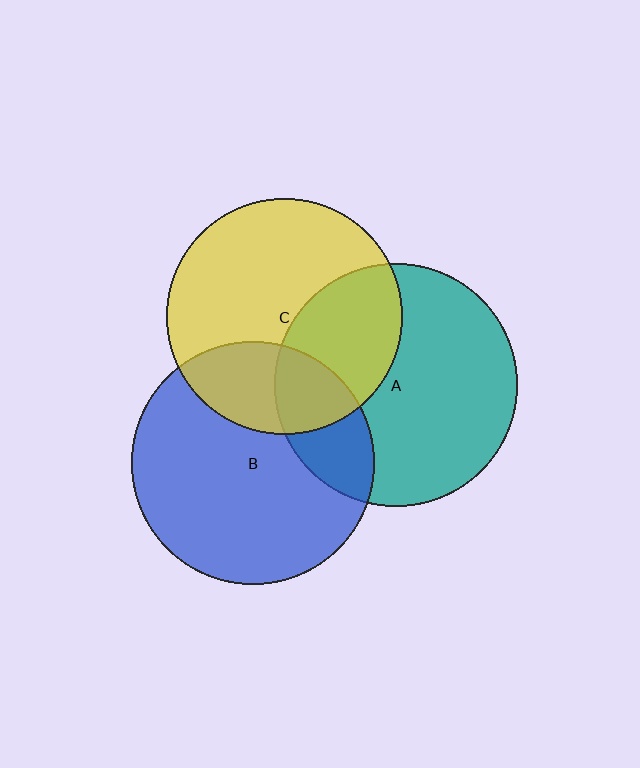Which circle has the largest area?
Circle B (blue).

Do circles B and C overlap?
Yes.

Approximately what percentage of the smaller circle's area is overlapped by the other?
Approximately 25%.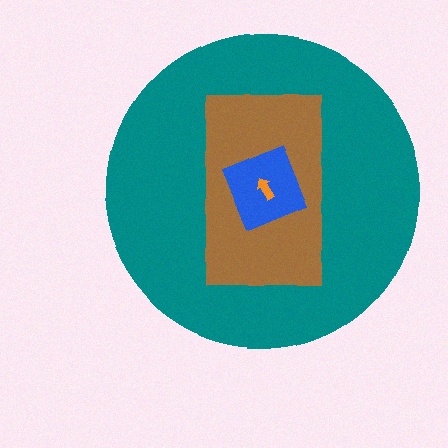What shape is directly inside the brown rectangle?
The blue diamond.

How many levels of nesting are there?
4.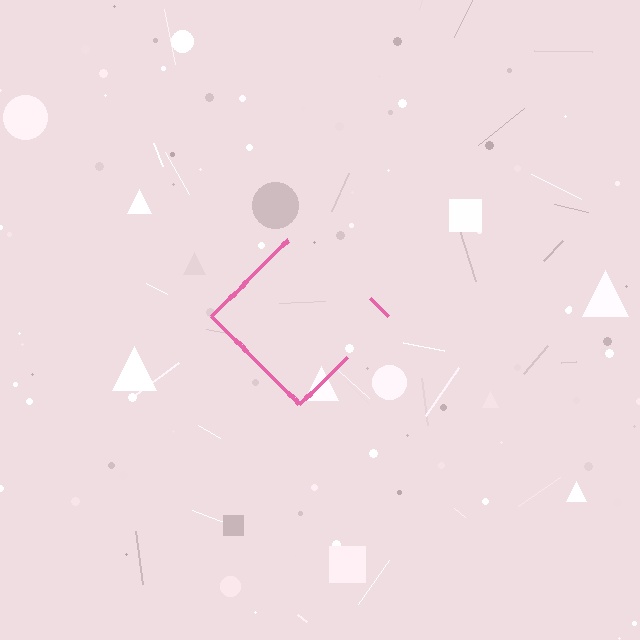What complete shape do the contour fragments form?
The contour fragments form a diamond.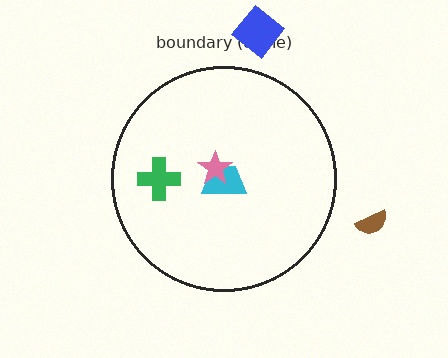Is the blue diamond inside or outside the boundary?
Outside.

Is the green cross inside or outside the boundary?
Inside.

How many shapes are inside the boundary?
3 inside, 2 outside.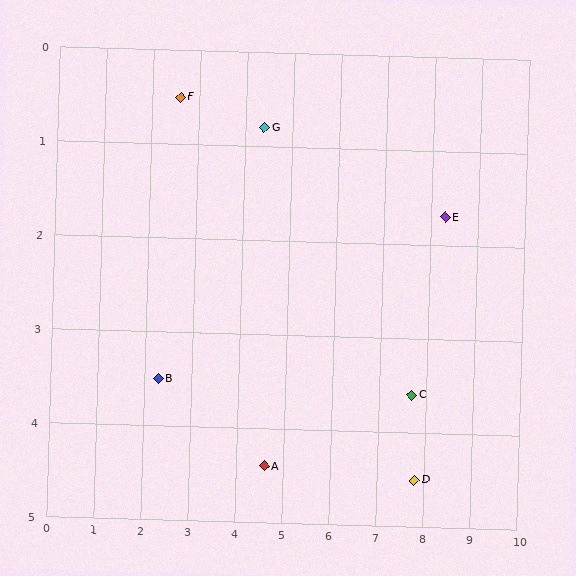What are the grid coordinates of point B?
Point B is at approximately (2.3, 3.5).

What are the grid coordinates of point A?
Point A is at approximately (4.6, 4.4).